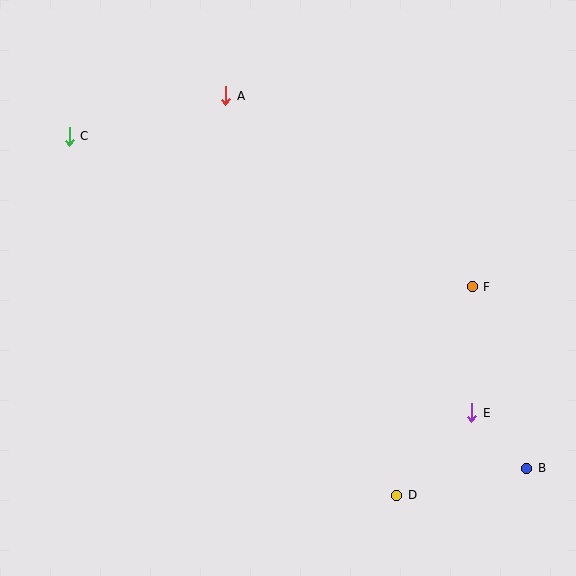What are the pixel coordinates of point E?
Point E is at (471, 413).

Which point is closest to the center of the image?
Point F at (472, 287) is closest to the center.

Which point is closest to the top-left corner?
Point C is closest to the top-left corner.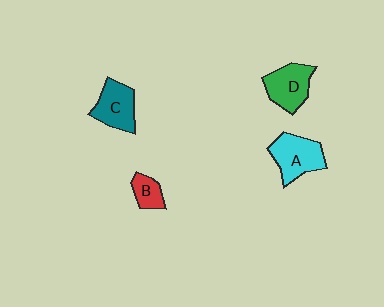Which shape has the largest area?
Shape A (cyan).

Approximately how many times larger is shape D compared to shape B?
Approximately 1.9 times.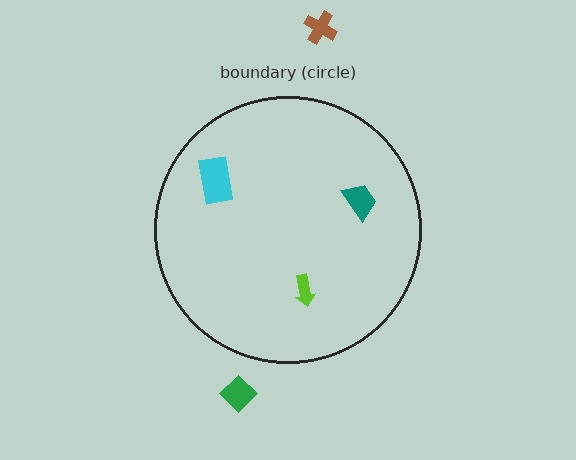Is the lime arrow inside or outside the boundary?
Inside.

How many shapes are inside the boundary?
3 inside, 2 outside.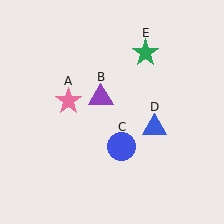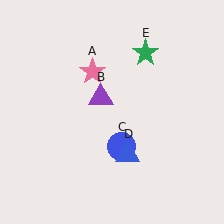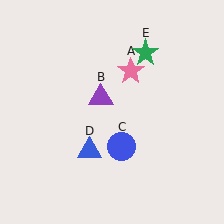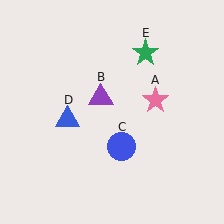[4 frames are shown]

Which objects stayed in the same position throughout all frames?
Purple triangle (object B) and blue circle (object C) and green star (object E) remained stationary.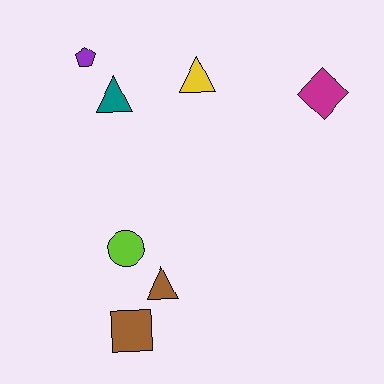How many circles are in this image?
There is 1 circle.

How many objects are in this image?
There are 7 objects.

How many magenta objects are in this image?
There is 1 magenta object.